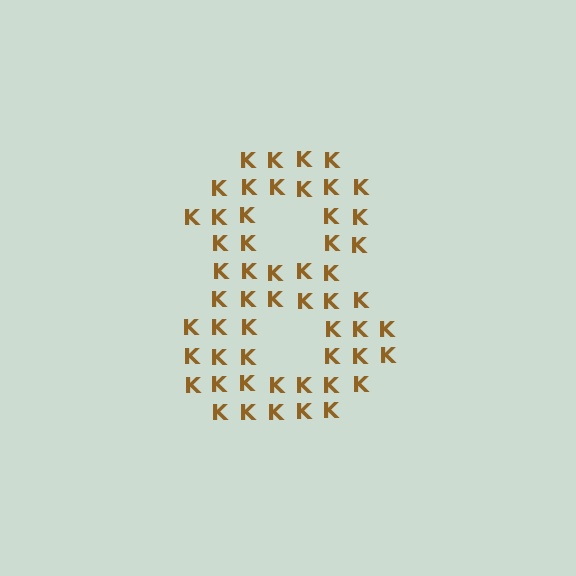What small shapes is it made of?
It is made of small letter K's.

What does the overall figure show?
The overall figure shows the digit 8.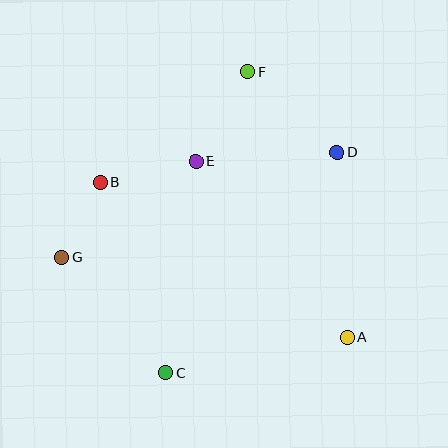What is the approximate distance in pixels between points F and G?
The distance between F and G is approximately 263 pixels.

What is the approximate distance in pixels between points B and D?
The distance between B and D is approximately 239 pixels.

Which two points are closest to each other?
Points B and G are closest to each other.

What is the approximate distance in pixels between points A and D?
The distance between A and D is approximately 185 pixels.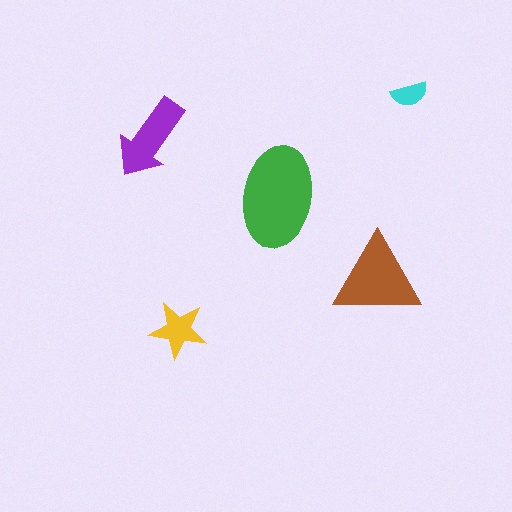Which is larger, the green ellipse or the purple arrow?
The green ellipse.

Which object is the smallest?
The cyan semicircle.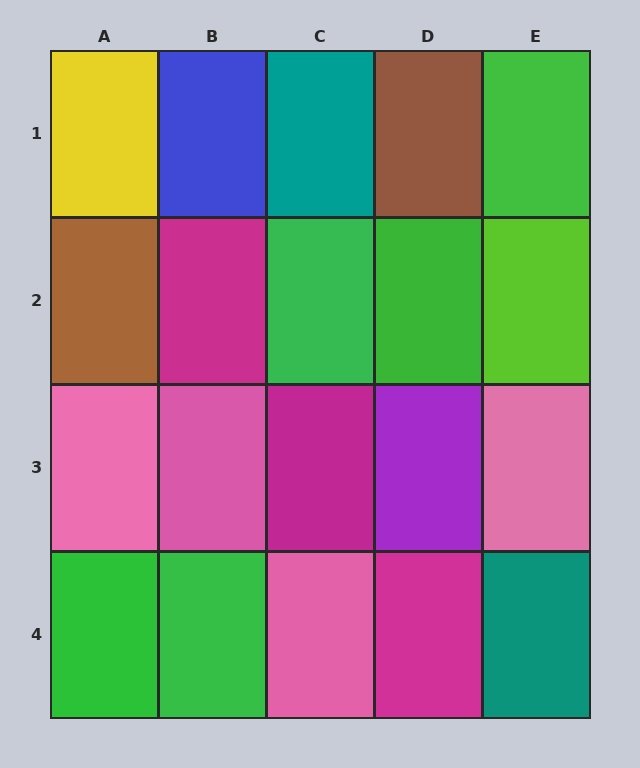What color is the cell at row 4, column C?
Pink.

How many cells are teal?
2 cells are teal.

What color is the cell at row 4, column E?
Teal.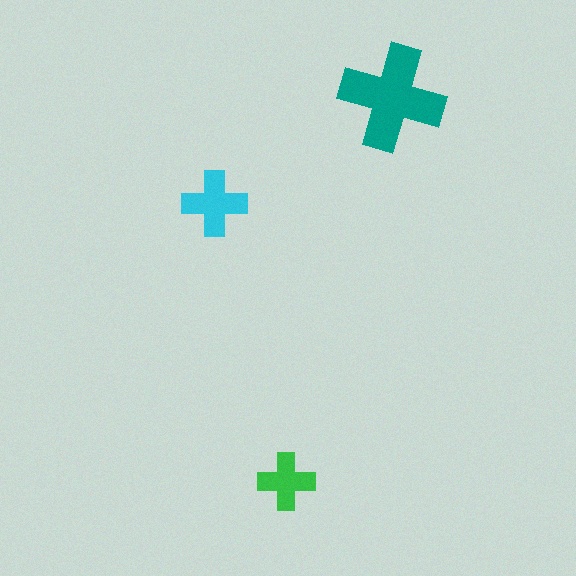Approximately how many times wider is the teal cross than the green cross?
About 2 times wider.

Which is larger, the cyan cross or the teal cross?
The teal one.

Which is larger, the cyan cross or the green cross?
The cyan one.